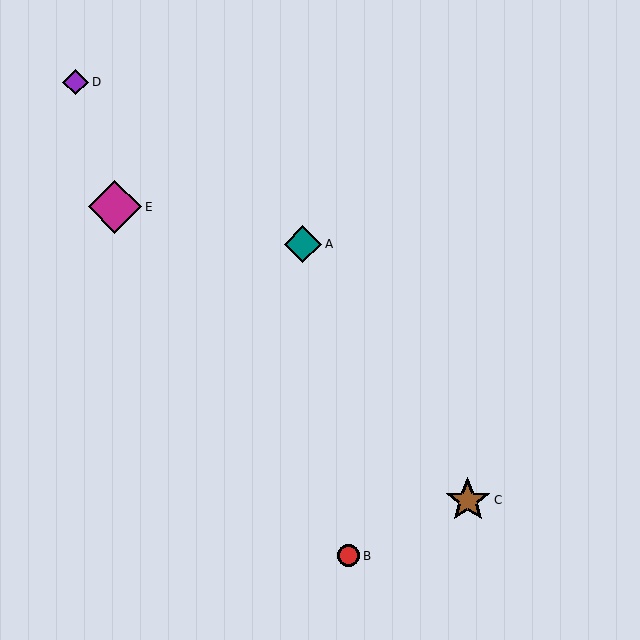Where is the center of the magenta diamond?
The center of the magenta diamond is at (115, 207).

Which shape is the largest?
The magenta diamond (labeled E) is the largest.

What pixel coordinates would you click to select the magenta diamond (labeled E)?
Click at (115, 207) to select the magenta diamond E.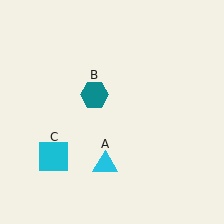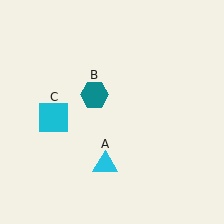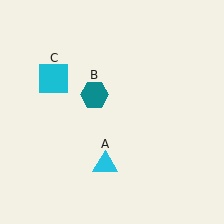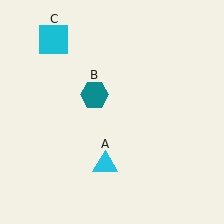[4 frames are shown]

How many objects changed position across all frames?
1 object changed position: cyan square (object C).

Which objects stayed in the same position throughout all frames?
Cyan triangle (object A) and teal hexagon (object B) remained stationary.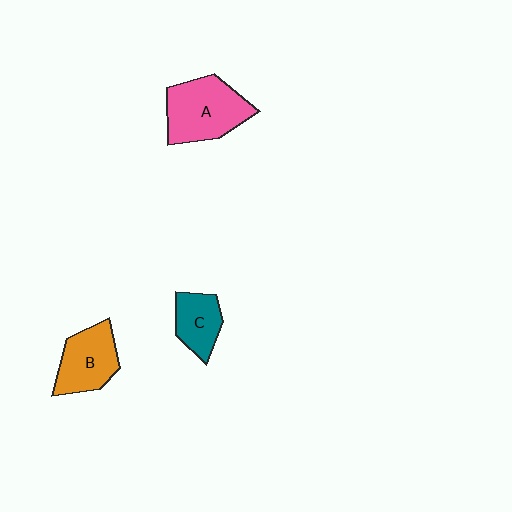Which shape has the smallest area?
Shape C (teal).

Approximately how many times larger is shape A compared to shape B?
Approximately 1.3 times.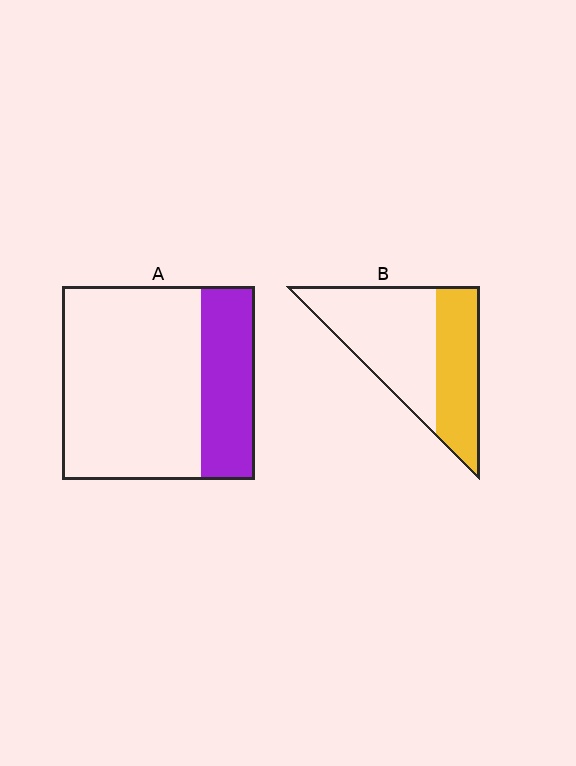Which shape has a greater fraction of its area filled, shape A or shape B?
Shape B.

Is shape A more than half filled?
No.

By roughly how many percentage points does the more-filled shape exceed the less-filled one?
By roughly 10 percentage points (B over A).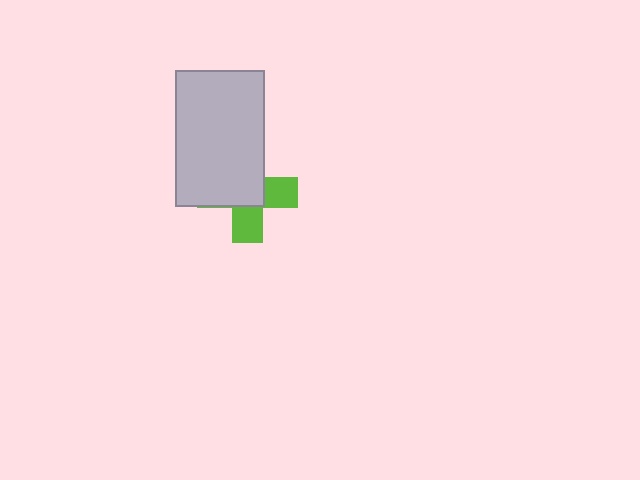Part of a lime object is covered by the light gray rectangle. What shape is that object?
It is a cross.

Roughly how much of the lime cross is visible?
A small part of it is visible (roughly 40%).